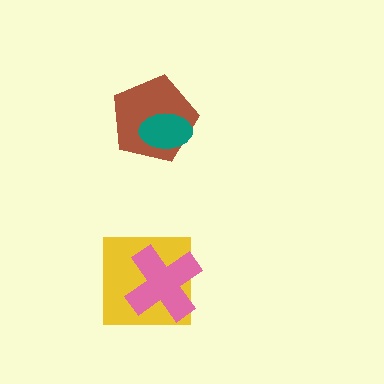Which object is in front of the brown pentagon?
The teal ellipse is in front of the brown pentagon.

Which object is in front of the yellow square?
The pink cross is in front of the yellow square.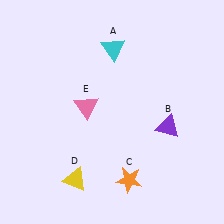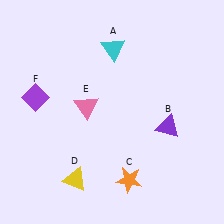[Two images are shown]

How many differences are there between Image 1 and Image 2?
There is 1 difference between the two images.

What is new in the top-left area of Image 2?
A purple diamond (F) was added in the top-left area of Image 2.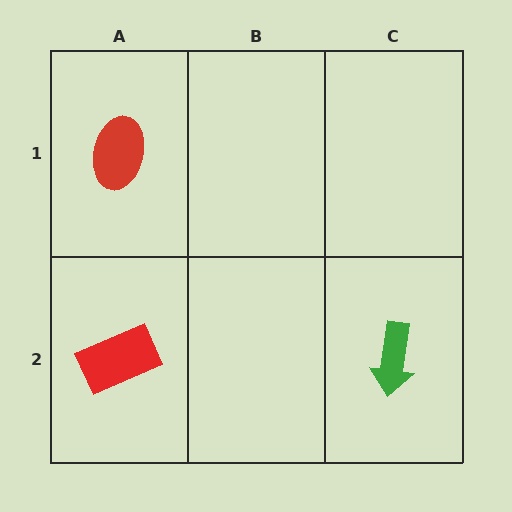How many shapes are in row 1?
1 shape.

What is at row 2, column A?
A red rectangle.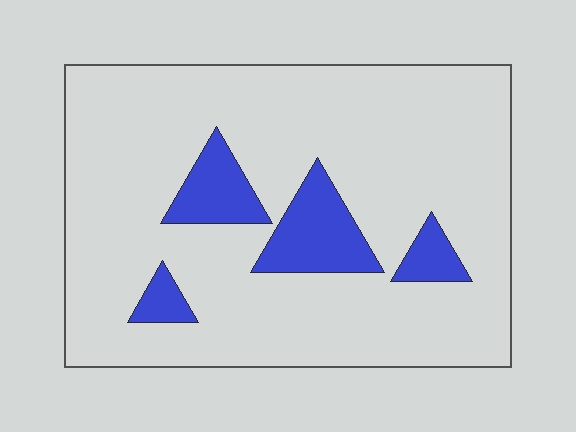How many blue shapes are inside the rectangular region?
4.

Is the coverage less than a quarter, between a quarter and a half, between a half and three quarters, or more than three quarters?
Less than a quarter.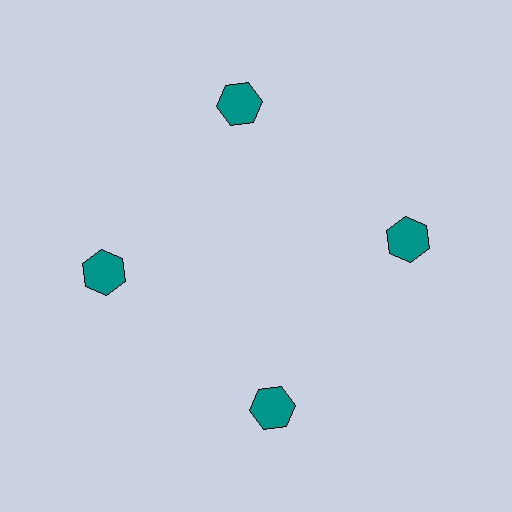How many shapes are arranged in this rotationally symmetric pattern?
There are 4 shapes, arranged in 4 groups of 1.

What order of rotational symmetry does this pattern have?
This pattern has 4-fold rotational symmetry.